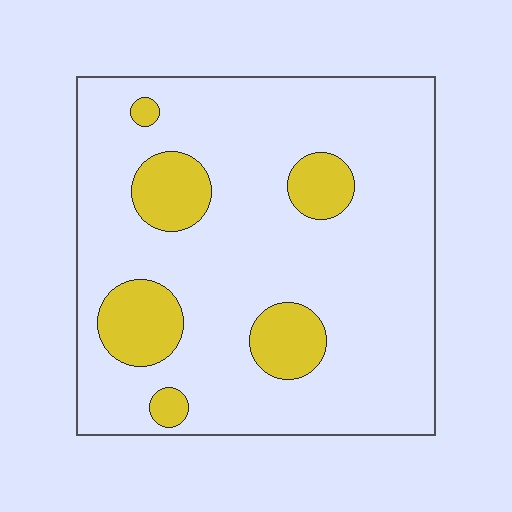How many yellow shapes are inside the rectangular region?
6.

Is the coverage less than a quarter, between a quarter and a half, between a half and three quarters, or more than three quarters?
Less than a quarter.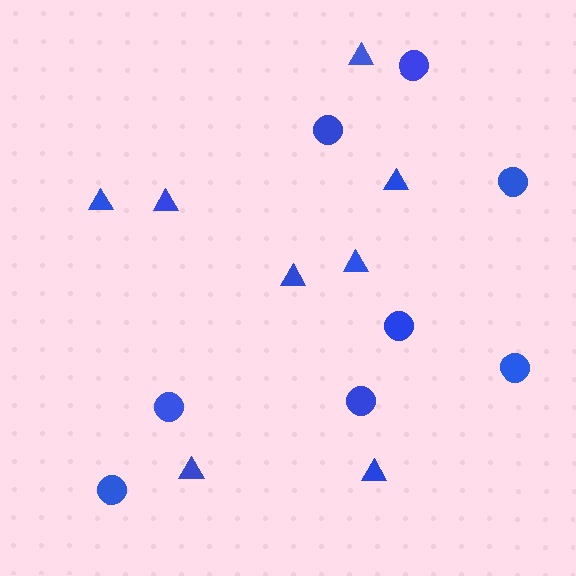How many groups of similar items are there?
There are 2 groups: one group of circles (8) and one group of triangles (8).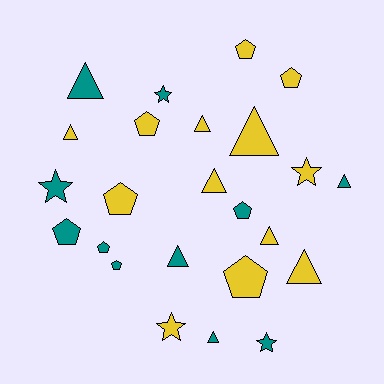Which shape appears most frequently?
Triangle, with 10 objects.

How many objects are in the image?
There are 24 objects.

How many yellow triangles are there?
There are 6 yellow triangles.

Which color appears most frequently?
Yellow, with 13 objects.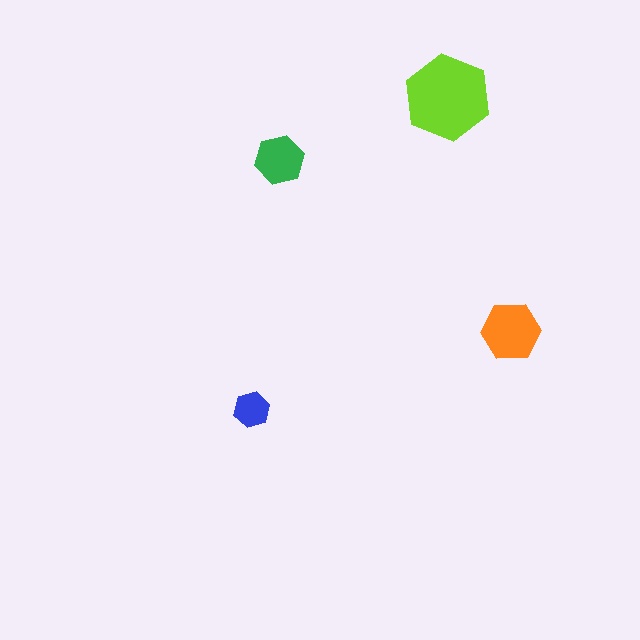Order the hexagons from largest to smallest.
the lime one, the orange one, the green one, the blue one.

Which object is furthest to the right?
The orange hexagon is rightmost.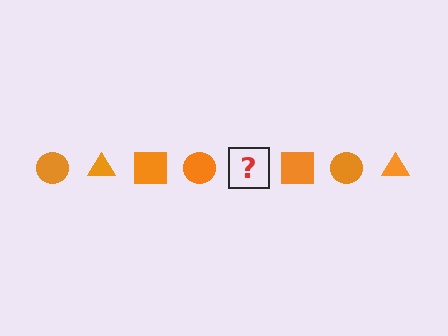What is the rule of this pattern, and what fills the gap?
The rule is that the pattern cycles through circle, triangle, square shapes in orange. The gap should be filled with an orange triangle.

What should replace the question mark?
The question mark should be replaced with an orange triangle.